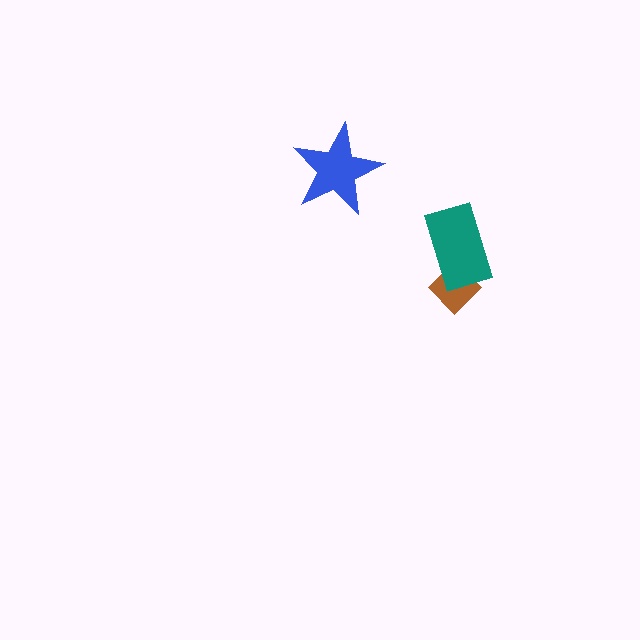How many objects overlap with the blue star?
0 objects overlap with the blue star.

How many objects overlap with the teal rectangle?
1 object overlaps with the teal rectangle.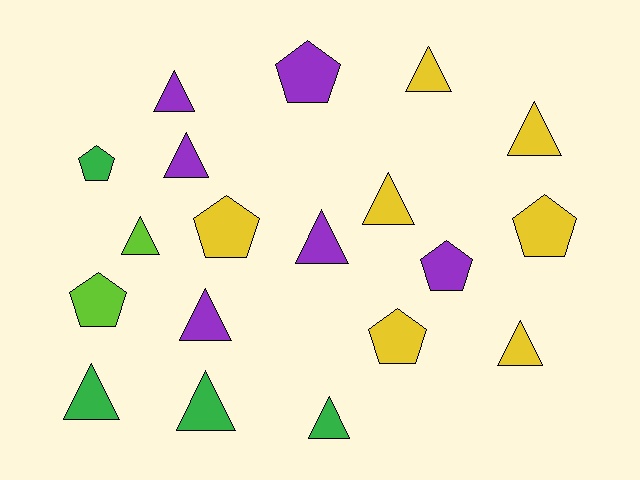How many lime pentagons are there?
There is 1 lime pentagon.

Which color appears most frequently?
Yellow, with 7 objects.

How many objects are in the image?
There are 19 objects.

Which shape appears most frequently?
Triangle, with 12 objects.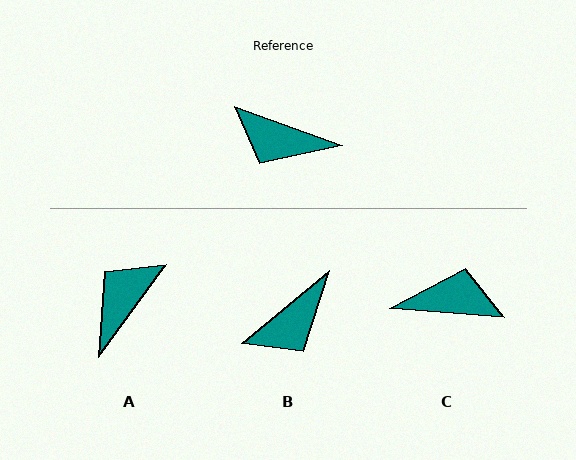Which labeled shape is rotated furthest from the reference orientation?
C, about 164 degrees away.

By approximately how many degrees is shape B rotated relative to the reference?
Approximately 60 degrees counter-clockwise.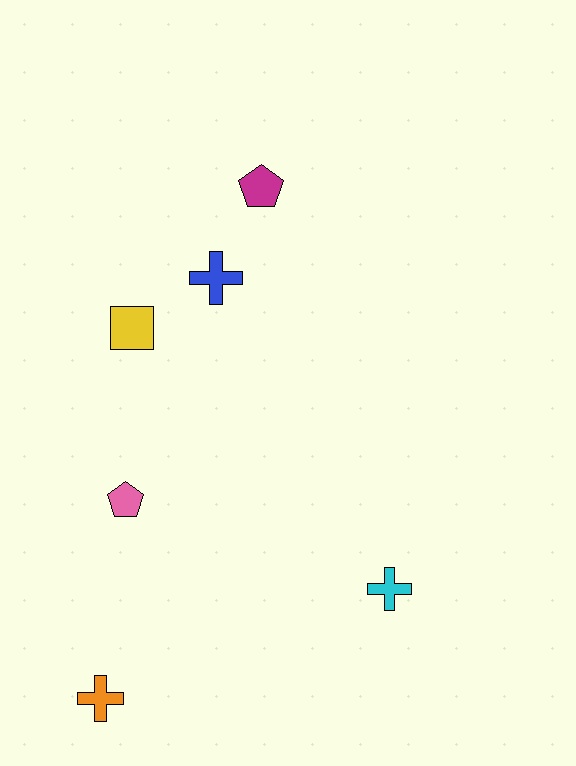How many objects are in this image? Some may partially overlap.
There are 6 objects.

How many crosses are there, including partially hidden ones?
There are 3 crosses.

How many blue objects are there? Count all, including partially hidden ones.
There is 1 blue object.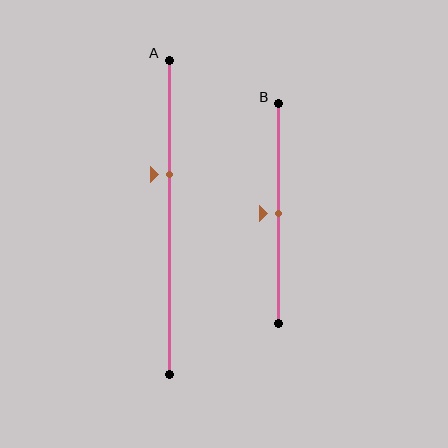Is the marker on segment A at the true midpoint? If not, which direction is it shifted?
No, the marker on segment A is shifted upward by about 14% of the segment length.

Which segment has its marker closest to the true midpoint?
Segment B has its marker closest to the true midpoint.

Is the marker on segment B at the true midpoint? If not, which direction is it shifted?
Yes, the marker on segment B is at the true midpoint.